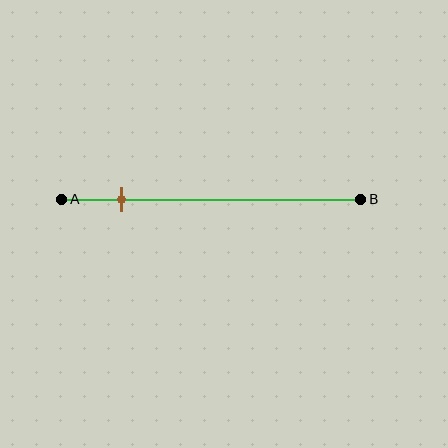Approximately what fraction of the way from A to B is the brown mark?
The brown mark is approximately 20% of the way from A to B.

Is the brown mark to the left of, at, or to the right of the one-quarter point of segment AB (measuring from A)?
The brown mark is to the left of the one-quarter point of segment AB.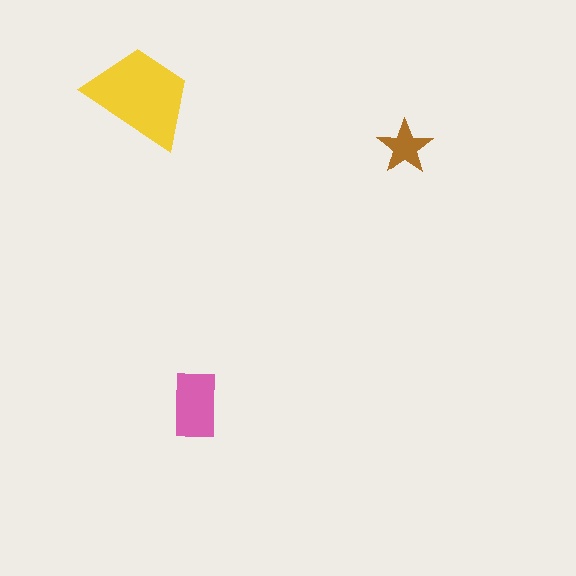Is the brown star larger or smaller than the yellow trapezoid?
Smaller.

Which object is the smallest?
The brown star.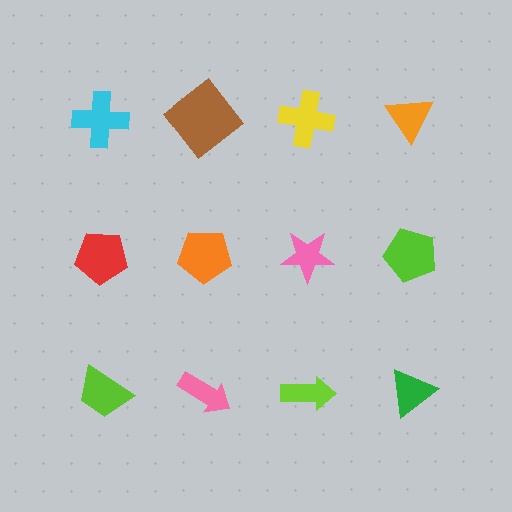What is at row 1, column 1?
A cyan cross.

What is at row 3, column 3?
A lime arrow.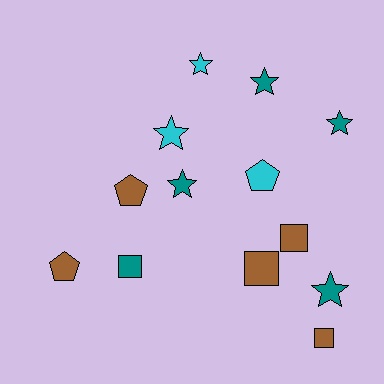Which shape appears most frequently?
Star, with 6 objects.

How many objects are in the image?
There are 13 objects.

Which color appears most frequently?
Brown, with 5 objects.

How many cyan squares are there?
There are no cyan squares.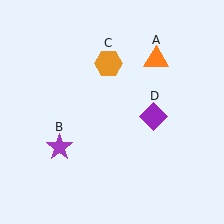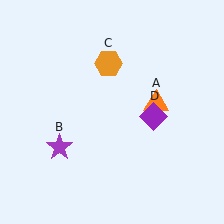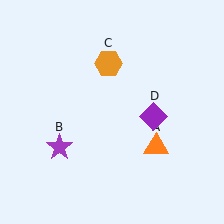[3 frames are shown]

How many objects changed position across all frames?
1 object changed position: orange triangle (object A).